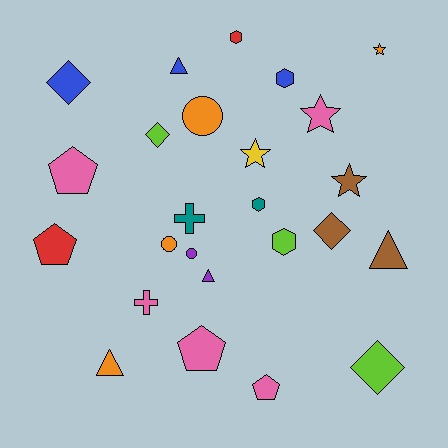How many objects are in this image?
There are 25 objects.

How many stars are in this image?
There are 4 stars.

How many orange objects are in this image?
There are 4 orange objects.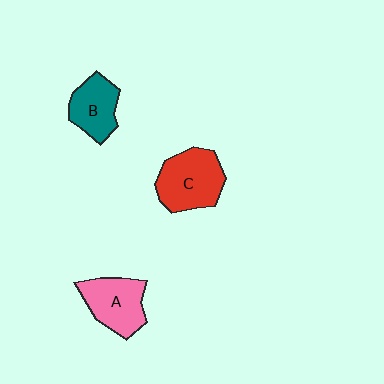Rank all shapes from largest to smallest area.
From largest to smallest: C (red), A (pink), B (teal).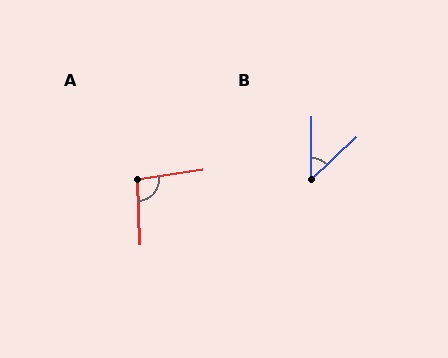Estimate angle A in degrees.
Approximately 97 degrees.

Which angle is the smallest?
B, at approximately 46 degrees.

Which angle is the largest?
A, at approximately 97 degrees.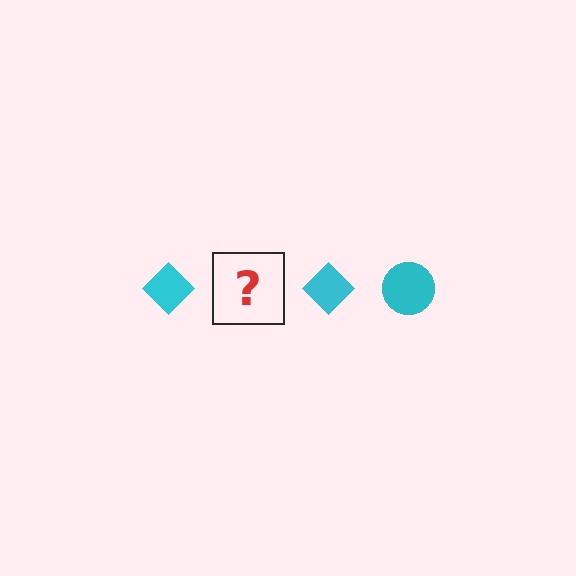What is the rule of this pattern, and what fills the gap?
The rule is that the pattern cycles through diamond, circle shapes in cyan. The gap should be filled with a cyan circle.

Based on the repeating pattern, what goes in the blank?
The blank should be a cyan circle.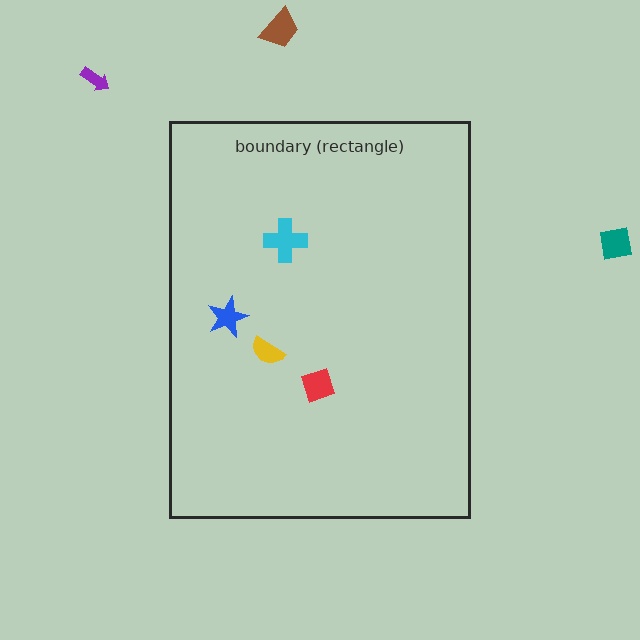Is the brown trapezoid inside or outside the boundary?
Outside.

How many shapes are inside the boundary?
4 inside, 3 outside.